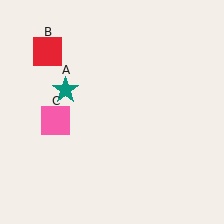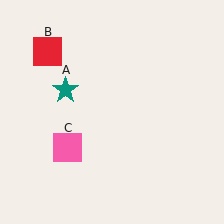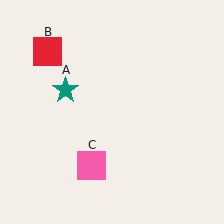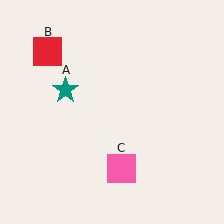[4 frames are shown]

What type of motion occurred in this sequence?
The pink square (object C) rotated counterclockwise around the center of the scene.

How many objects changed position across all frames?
1 object changed position: pink square (object C).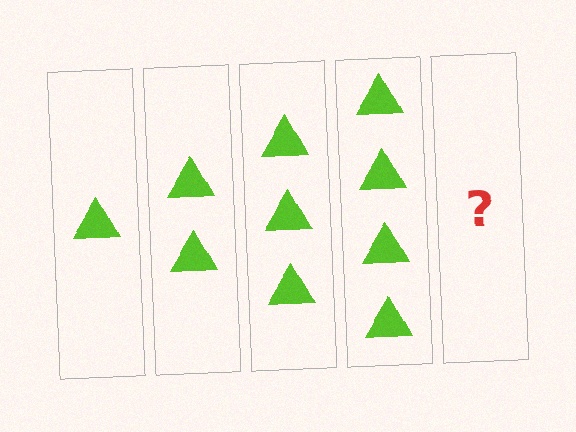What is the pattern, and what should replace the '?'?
The pattern is that each step adds one more triangle. The '?' should be 5 triangles.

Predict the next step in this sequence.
The next step is 5 triangles.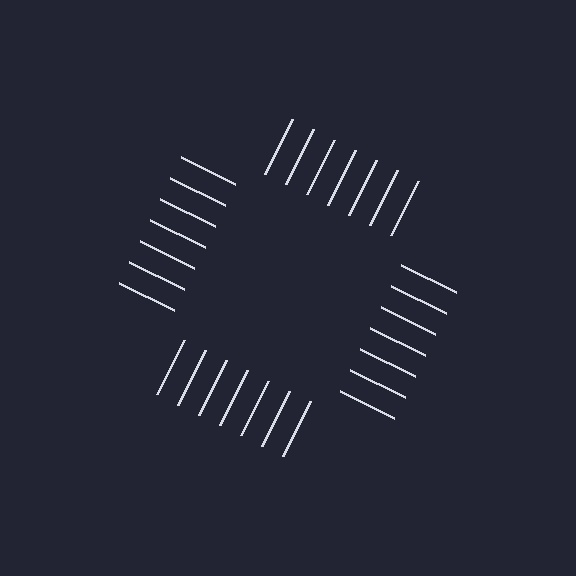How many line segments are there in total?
28 — 7 along each of the 4 edges.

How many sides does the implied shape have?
4 sides — the line-ends trace a square.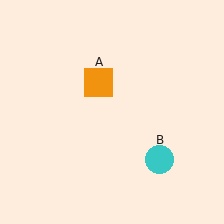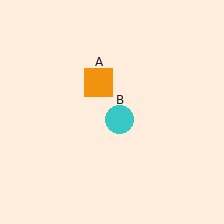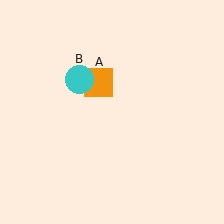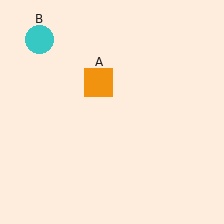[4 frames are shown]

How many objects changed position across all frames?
1 object changed position: cyan circle (object B).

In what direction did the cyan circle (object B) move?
The cyan circle (object B) moved up and to the left.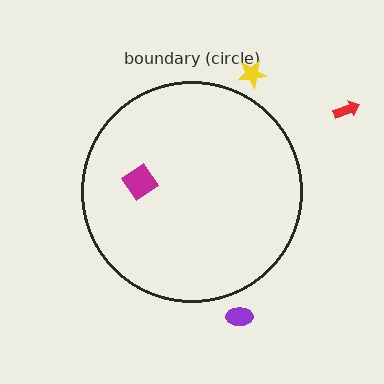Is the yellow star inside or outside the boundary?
Outside.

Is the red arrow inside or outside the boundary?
Outside.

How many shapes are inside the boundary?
1 inside, 3 outside.